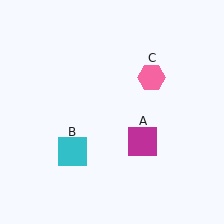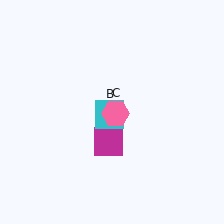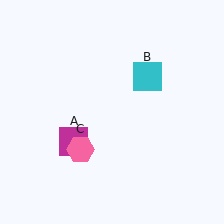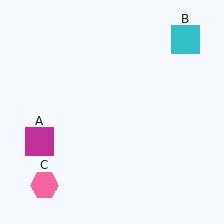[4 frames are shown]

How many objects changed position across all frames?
3 objects changed position: magenta square (object A), cyan square (object B), pink hexagon (object C).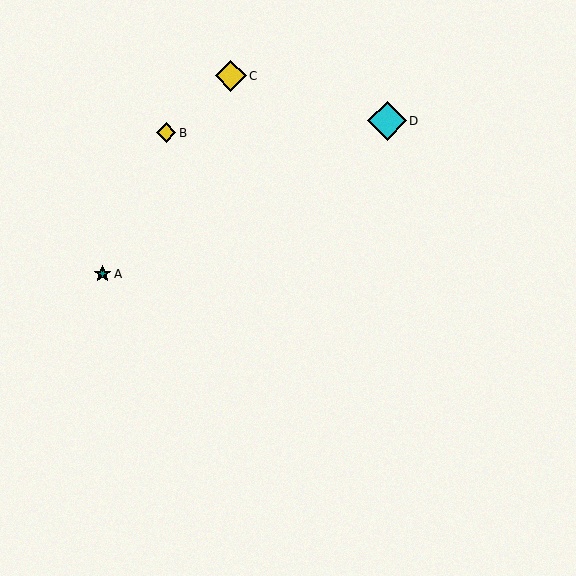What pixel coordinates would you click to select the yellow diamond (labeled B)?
Click at (166, 133) to select the yellow diamond B.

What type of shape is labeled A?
Shape A is a teal star.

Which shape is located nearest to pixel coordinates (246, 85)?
The yellow diamond (labeled C) at (231, 76) is nearest to that location.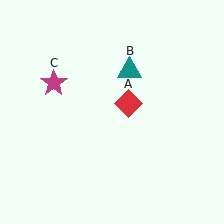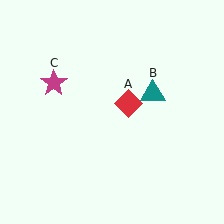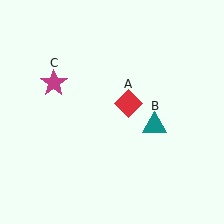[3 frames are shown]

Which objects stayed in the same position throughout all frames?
Red diamond (object A) and magenta star (object C) remained stationary.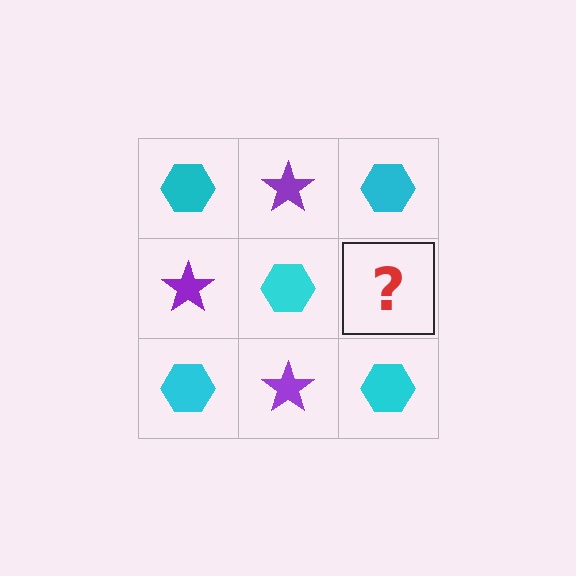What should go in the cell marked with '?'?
The missing cell should contain a purple star.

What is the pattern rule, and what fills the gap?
The rule is that it alternates cyan hexagon and purple star in a checkerboard pattern. The gap should be filled with a purple star.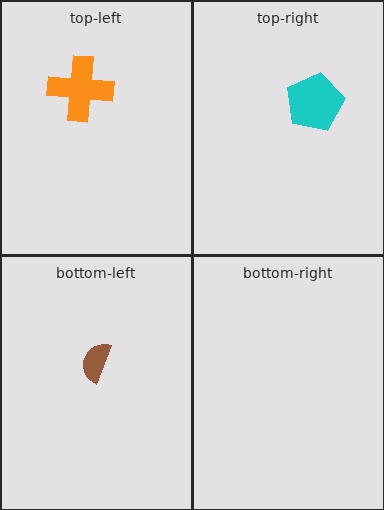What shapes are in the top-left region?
The orange cross.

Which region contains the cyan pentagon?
The top-right region.